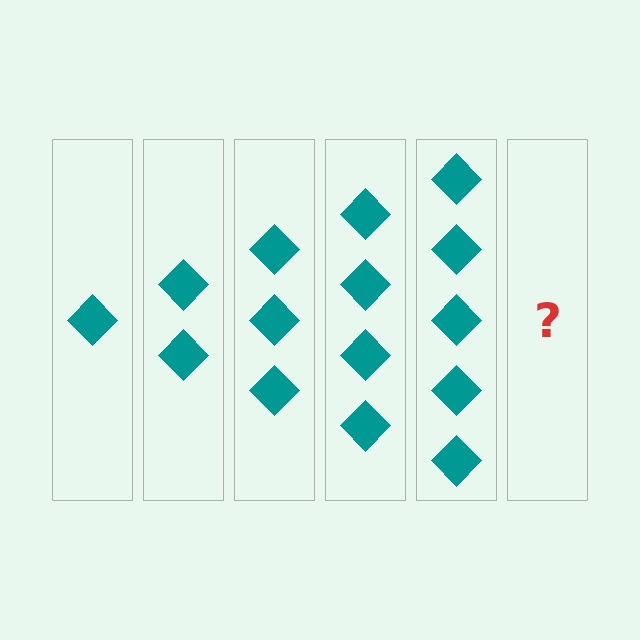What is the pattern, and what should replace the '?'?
The pattern is that each step adds one more diamond. The '?' should be 6 diamonds.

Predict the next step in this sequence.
The next step is 6 diamonds.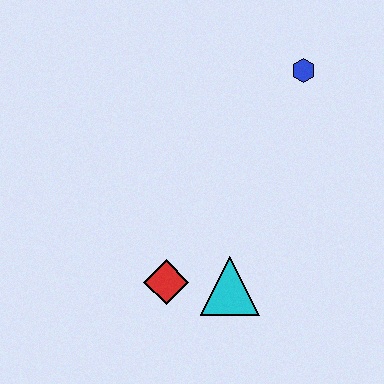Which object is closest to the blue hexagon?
The cyan triangle is closest to the blue hexagon.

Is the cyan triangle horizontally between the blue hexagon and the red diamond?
Yes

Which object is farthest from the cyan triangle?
The blue hexagon is farthest from the cyan triangle.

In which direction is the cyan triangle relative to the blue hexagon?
The cyan triangle is below the blue hexagon.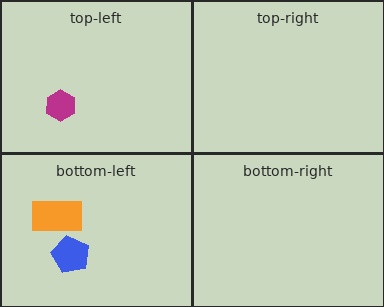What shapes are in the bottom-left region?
The blue pentagon, the orange rectangle.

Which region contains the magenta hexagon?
The top-left region.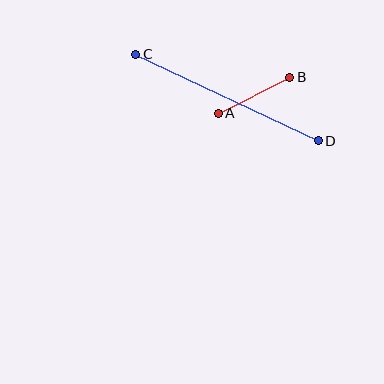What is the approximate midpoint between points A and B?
The midpoint is at approximately (254, 95) pixels.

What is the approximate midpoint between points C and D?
The midpoint is at approximately (227, 98) pixels.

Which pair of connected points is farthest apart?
Points C and D are farthest apart.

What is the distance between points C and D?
The distance is approximately 202 pixels.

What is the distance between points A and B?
The distance is approximately 80 pixels.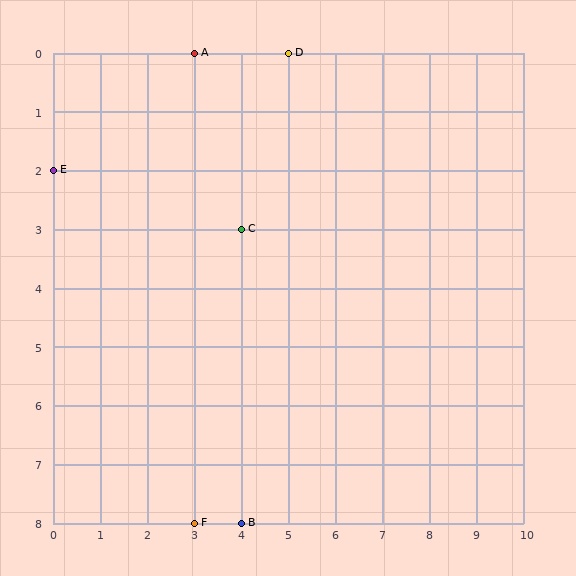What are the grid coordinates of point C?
Point C is at grid coordinates (4, 3).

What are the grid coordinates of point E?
Point E is at grid coordinates (0, 2).